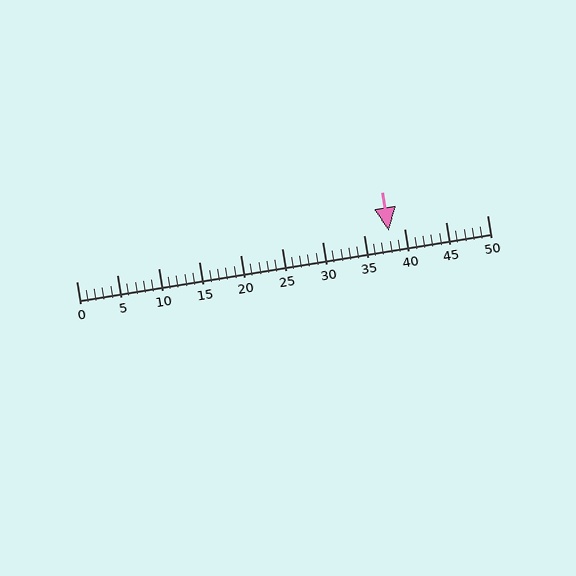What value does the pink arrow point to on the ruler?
The pink arrow points to approximately 38.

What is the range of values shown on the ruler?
The ruler shows values from 0 to 50.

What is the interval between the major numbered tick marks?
The major tick marks are spaced 5 units apart.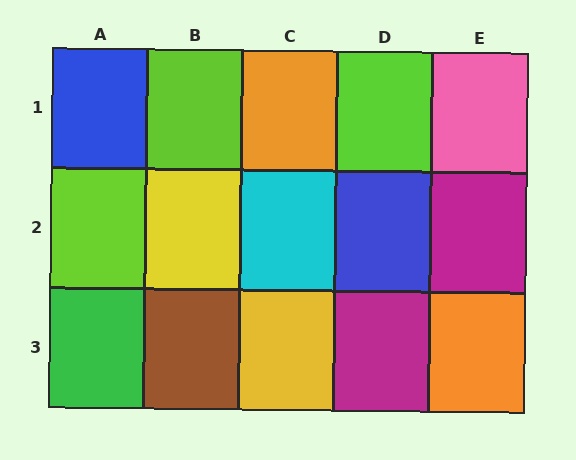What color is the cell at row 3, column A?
Green.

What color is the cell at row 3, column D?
Magenta.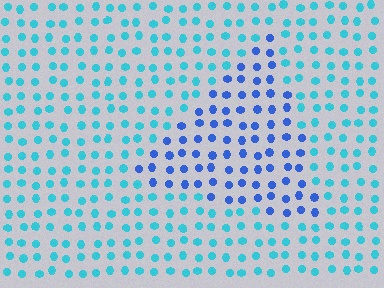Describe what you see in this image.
The image is filled with small cyan elements in a uniform arrangement. A triangle-shaped region is visible where the elements are tinted to a slightly different hue, forming a subtle color boundary.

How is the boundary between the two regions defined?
The boundary is defined purely by a slight shift in hue (about 38 degrees). Spacing, size, and orientation are identical on both sides.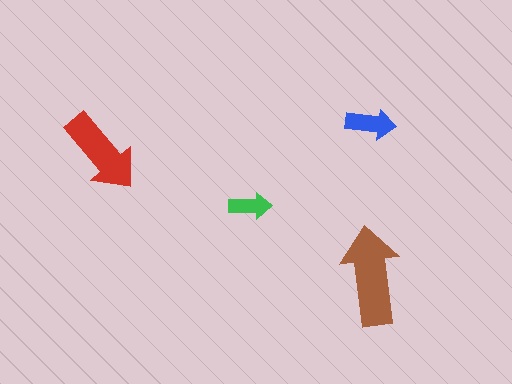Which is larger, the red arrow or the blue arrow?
The red one.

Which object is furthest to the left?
The red arrow is leftmost.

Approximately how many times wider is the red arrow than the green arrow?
About 2 times wider.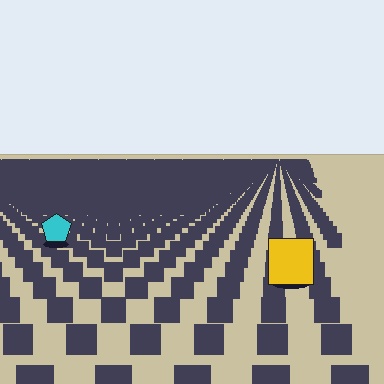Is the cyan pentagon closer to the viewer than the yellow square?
No. The yellow square is closer — you can tell from the texture gradient: the ground texture is coarser near it.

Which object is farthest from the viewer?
The cyan pentagon is farthest from the viewer. It appears smaller and the ground texture around it is denser.